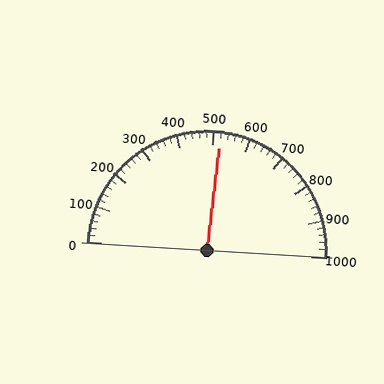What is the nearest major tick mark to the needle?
The nearest major tick mark is 500.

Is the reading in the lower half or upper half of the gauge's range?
The reading is in the upper half of the range (0 to 1000).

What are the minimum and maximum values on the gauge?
The gauge ranges from 0 to 1000.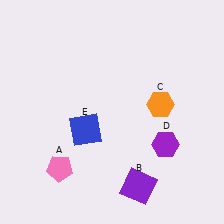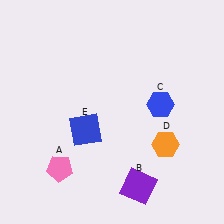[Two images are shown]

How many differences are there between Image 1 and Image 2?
There are 2 differences between the two images.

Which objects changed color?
C changed from orange to blue. D changed from purple to orange.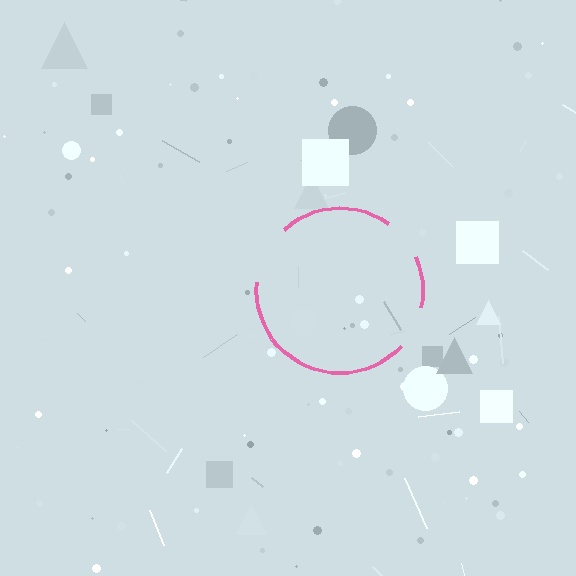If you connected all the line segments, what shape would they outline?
They would outline a circle.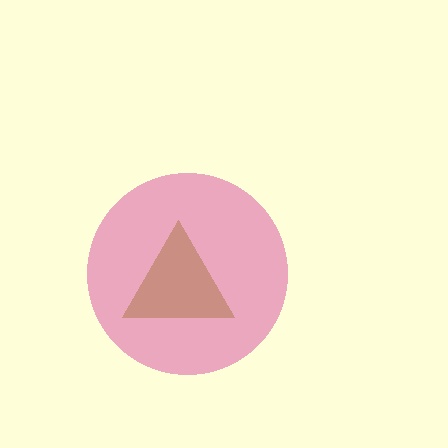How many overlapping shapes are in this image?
There are 2 overlapping shapes in the image.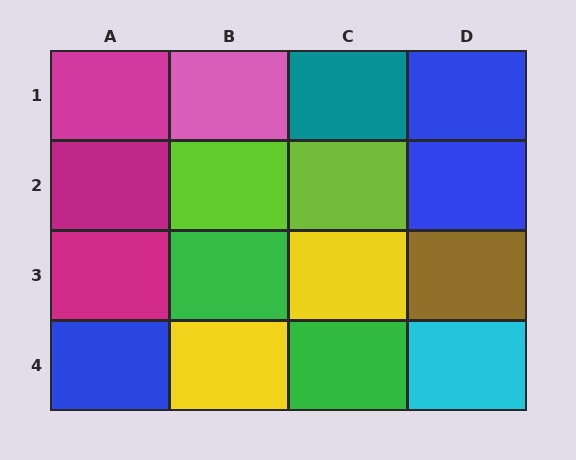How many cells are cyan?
1 cell is cyan.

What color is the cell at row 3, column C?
Yellow.